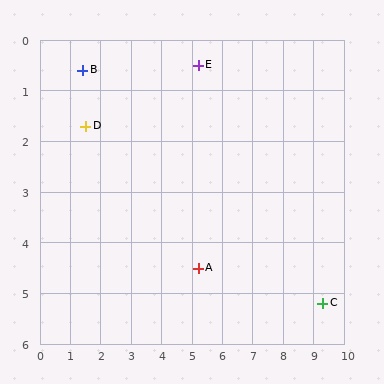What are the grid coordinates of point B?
Point B is at approximately (1.4, 0.6).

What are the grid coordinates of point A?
Point A is at approximately (5.2, 4.5).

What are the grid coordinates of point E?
Point E is at approximately (5.2, 0.5).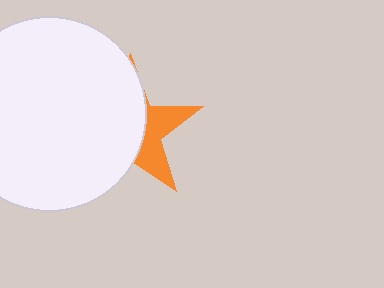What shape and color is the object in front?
The object in front is a white circle.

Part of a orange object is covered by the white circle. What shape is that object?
It is a star.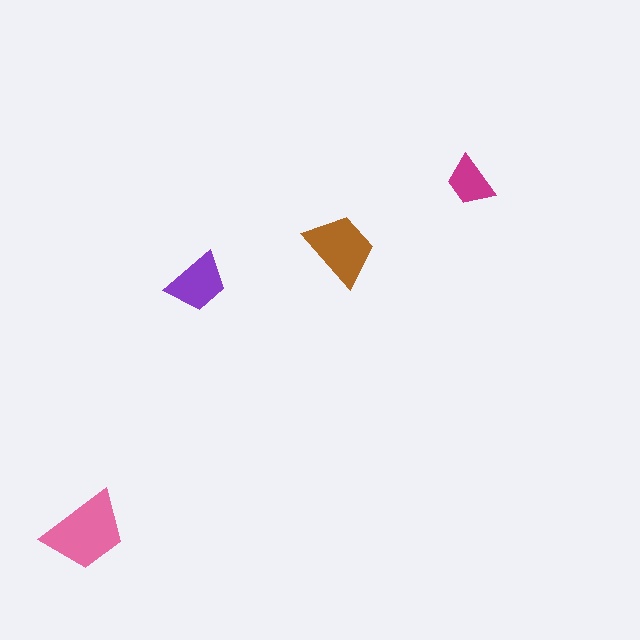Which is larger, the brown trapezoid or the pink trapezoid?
The pink one.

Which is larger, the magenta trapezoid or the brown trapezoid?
The brown one.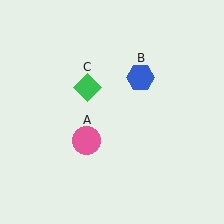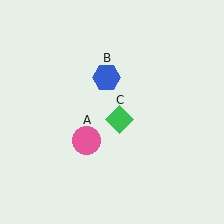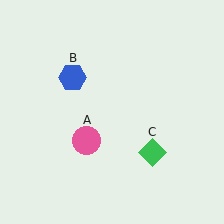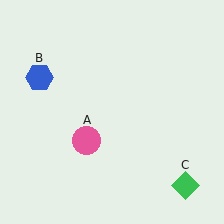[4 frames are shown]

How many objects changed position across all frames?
2 objects changed position: blue hexagon (object B), green diamond (object C).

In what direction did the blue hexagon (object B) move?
The blue hexagon (object B) moved left.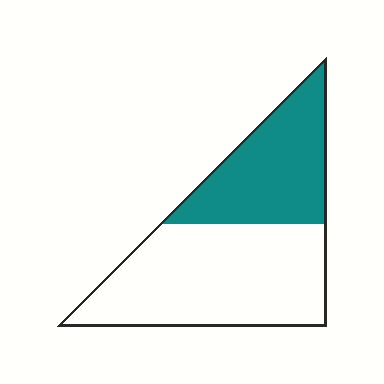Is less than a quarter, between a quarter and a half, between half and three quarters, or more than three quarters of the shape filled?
Between a quarter and a half.